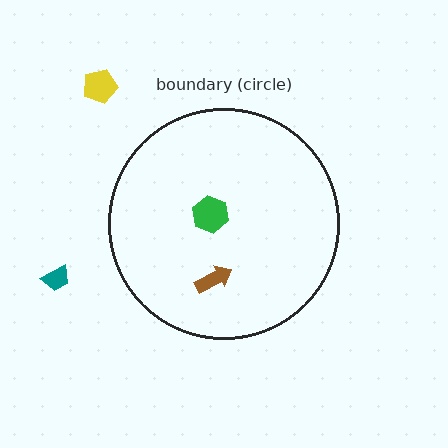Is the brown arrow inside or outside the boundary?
Inside.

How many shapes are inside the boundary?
2 inside, 2 outside.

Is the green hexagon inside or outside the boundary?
Inside.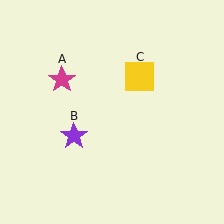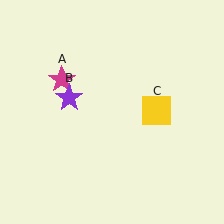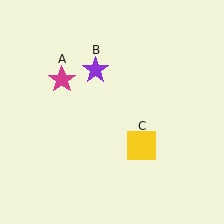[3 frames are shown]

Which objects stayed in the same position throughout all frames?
Magenta star (object A) remained stationary.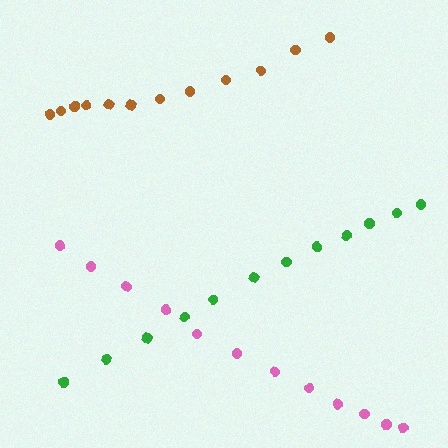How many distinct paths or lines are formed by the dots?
There are 3 distinct paths.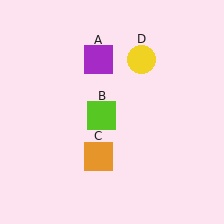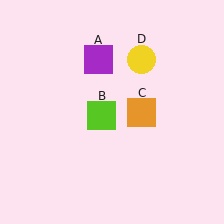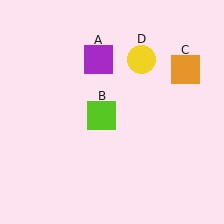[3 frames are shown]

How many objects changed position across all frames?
1 object changed position: orange square (object C).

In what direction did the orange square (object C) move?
The orange square (object C) moved up and to the right.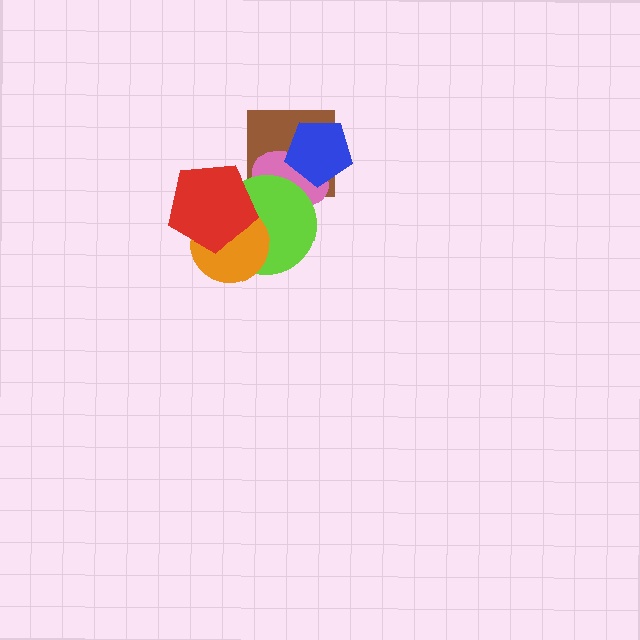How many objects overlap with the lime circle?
4 objects overlap with the lime circle.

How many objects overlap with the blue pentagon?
2 objects overlap with the blue pentagon.